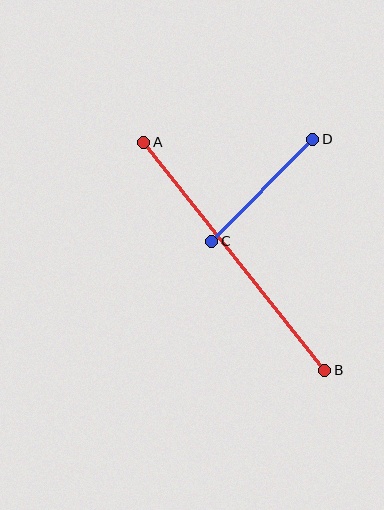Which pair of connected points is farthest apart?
Points A and B are farthest apart.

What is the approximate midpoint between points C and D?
The midpoint is at approximately (262, 190) pixels.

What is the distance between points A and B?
The distance is approximately 291 pixels.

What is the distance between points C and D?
The distance is approximately 143 pixels.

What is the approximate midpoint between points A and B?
The midpoint is at approximately (234, 256) pixels.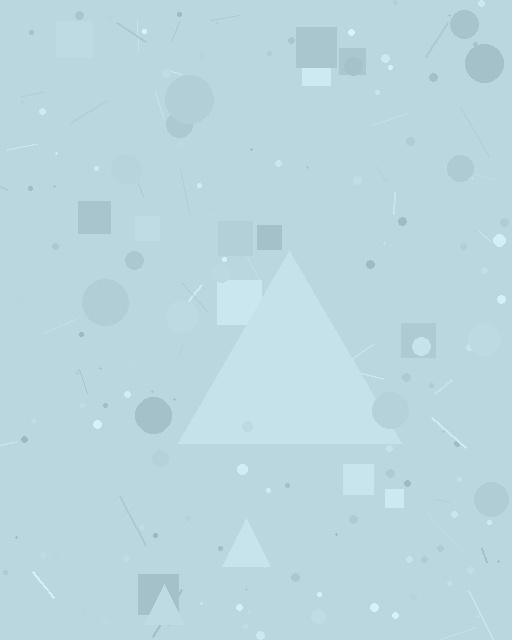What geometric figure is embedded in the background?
A triangle is embedded in the background.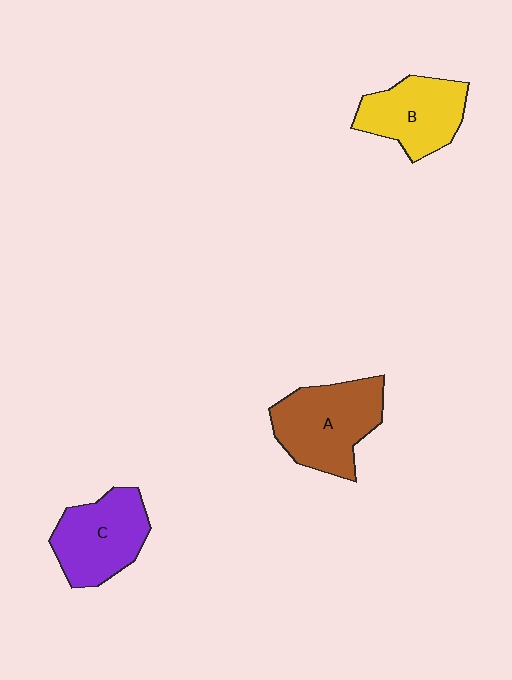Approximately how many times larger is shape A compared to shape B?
Approximately 1.2 times.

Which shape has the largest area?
Shape A (brown).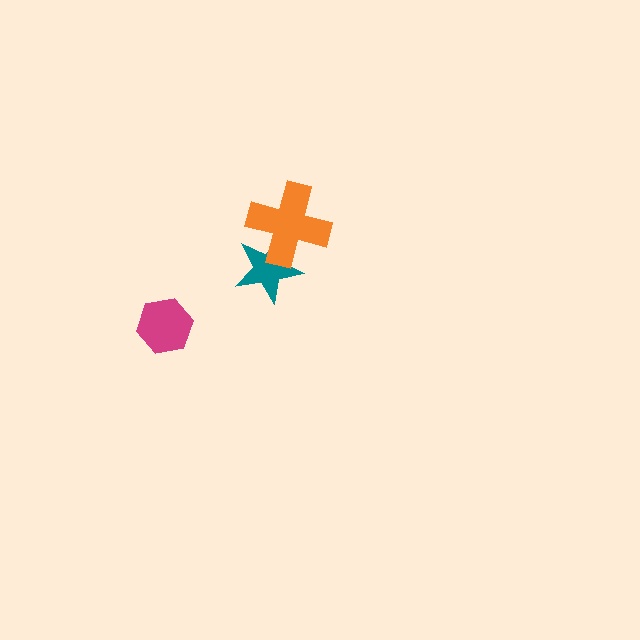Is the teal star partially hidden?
Yes, it is partially covered by another shape.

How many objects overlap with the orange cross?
1 object overlaps with the orange cross.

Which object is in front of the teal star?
The orange cross is in front of the teal star.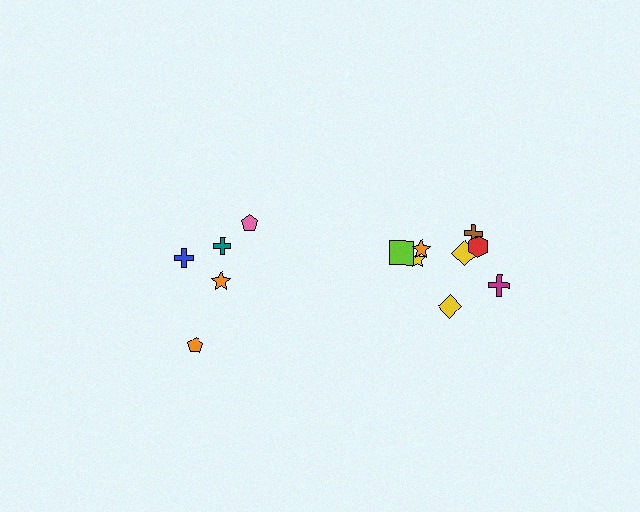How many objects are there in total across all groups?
There are 13 objects.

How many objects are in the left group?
There are 5 objects.